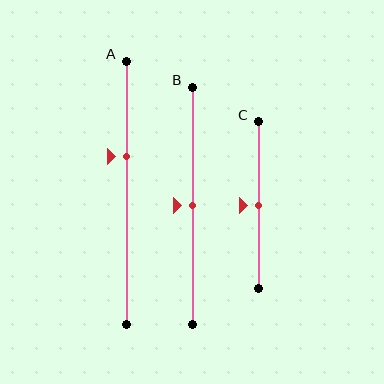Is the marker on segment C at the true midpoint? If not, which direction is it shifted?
Yes, the marker on segment C is at the true midpoint.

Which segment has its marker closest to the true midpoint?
Segment B has its marker closest to the true midpoint.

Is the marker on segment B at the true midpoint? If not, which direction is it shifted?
Yes, the marker on segment B is at the true midpoint.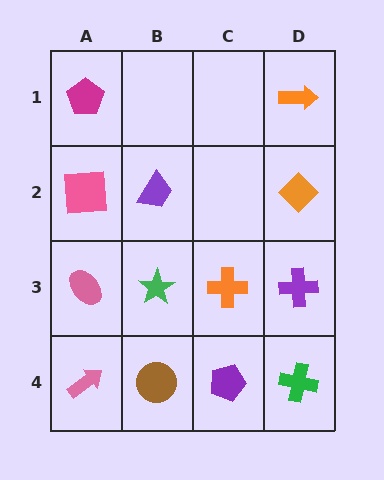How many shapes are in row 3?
4 shapes.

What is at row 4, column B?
A brown circle.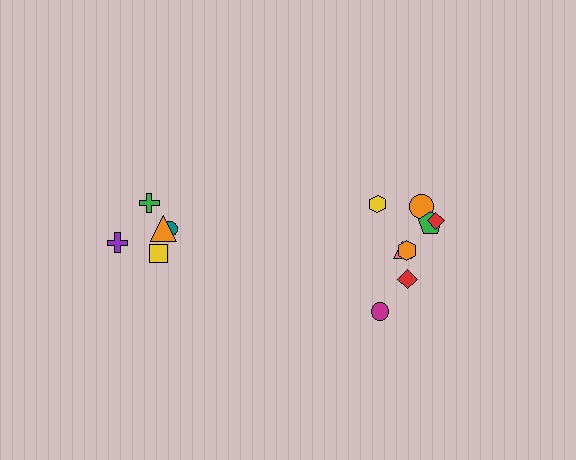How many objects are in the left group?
There are 5 objects.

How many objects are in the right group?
There are 8 objects.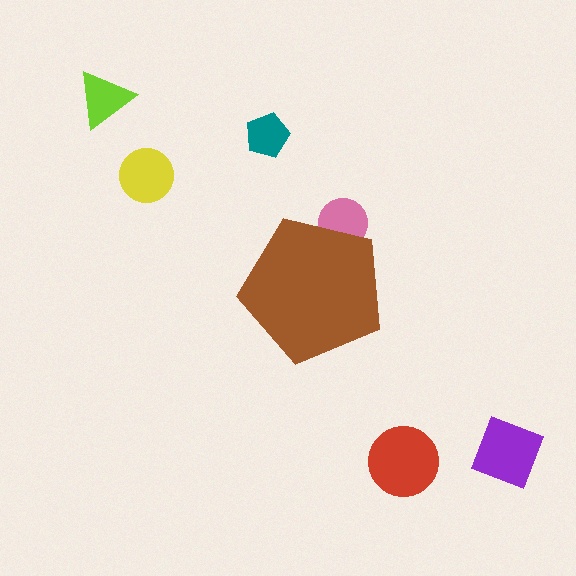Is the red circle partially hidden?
No, the red circle is fully visible.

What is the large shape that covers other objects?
A brown pentagon.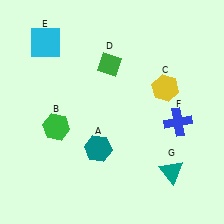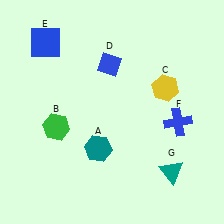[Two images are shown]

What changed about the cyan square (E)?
In Image 1, E is cyan. In Image 2, it changed to blue.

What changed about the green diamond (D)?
In Image 1, D is green. In Image 2, it changed to blue.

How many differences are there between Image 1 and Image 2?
There are 2 differences between the two images.